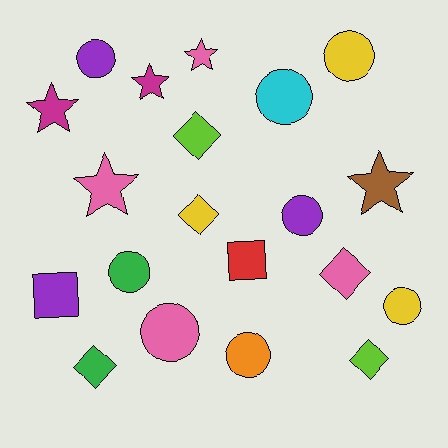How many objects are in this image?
There are 20 objects.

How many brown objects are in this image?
There is 1 brown object.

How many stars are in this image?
There are 5 stars.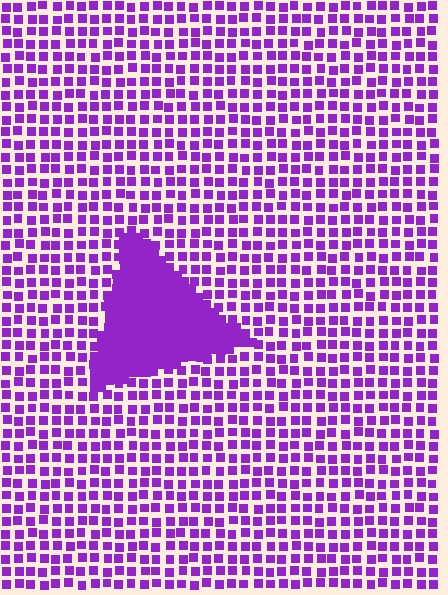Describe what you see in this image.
The image contains small purple elements arranged at two different densities. A triangle-shaped region is visible where the elements are more densely packed than the surrounding area.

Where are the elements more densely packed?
The elements are more densely packed inside the triangle boundary.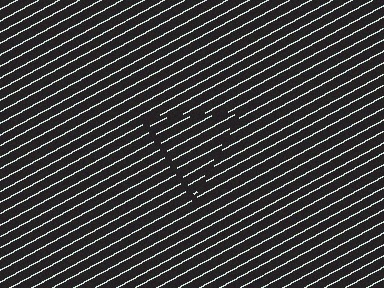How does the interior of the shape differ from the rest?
The interior of the shape contains the same grating, shifted by half a period — the contour is defined by the phase discontinuity where line-ends from the inner and outer gratings abut.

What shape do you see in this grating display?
An illusory triangle. The interior of the shape contains the same grating, shifted by half a period — the contour is defined by the phase discontinuity where line-ends from the inner and outer gratings abut.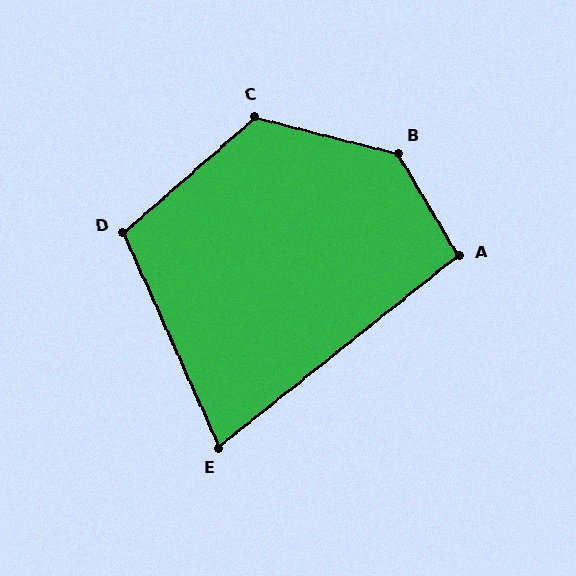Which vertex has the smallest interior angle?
E, at approximately 76 degrees.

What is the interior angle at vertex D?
Approximately 107 degrees (obtuse).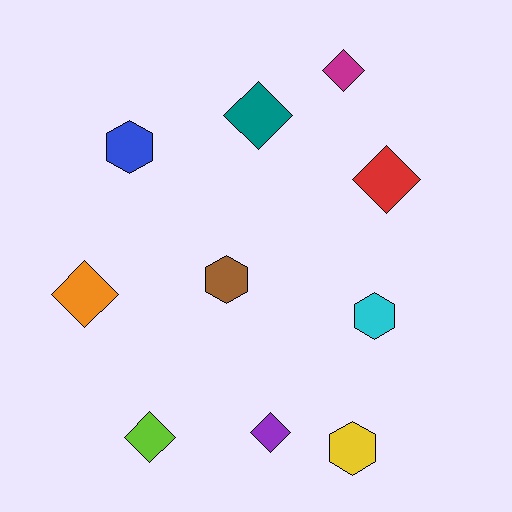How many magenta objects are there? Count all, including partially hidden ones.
There is 1 magenta object.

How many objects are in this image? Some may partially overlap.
There are 10 objects.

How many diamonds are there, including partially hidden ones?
There are 6 diamonds.